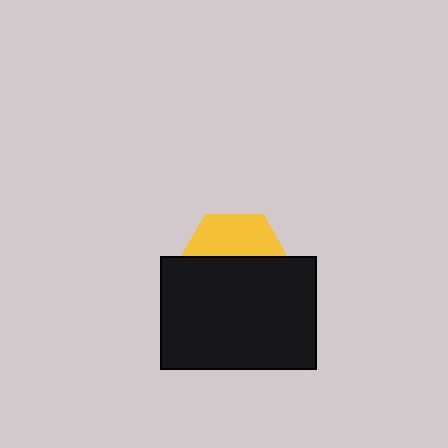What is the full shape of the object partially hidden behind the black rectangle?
The partially hidden object is a yellow hexagon.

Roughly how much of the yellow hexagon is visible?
A small part of it is visible (roughly 39%).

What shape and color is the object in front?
The object in front is a black rectangle.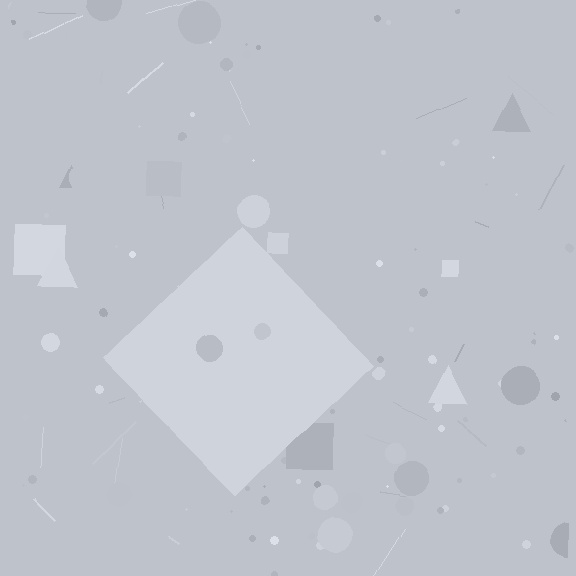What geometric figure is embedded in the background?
A diamond is embedded in the background.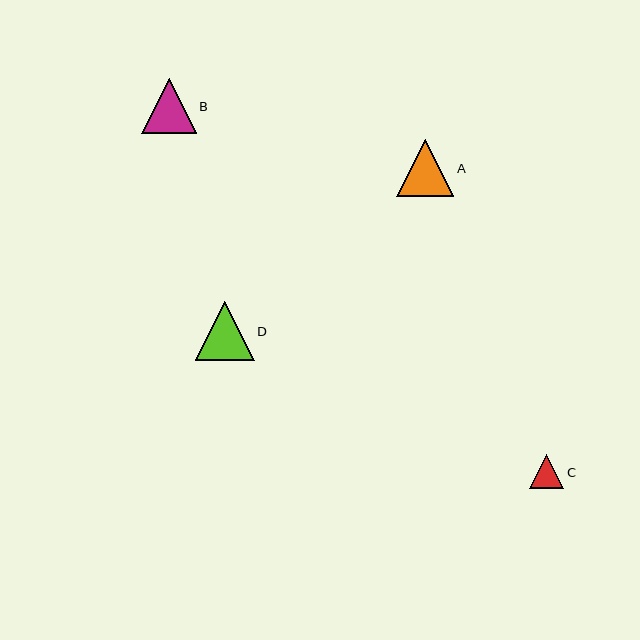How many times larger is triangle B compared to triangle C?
Triangle B is approximately 1.6 times the size of triangle C.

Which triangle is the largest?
Triangle D is the largest with a size of approximately 59 pixels.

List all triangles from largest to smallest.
From largest to smallest: D, A, B, C.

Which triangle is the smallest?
Triangle C is the smallest with a size of approximately 34 pixels.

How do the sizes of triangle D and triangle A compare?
Triangle D and triangle A are approximately the same size.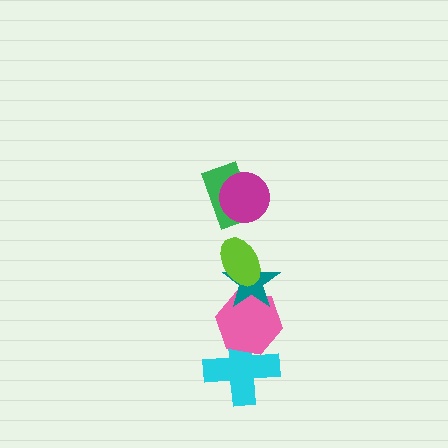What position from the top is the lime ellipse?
The lime ellipse is 3rd from the top.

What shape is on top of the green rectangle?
The magenta circle is on top of the green rectangle.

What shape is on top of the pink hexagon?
The teal star is on top of the pink hexagon.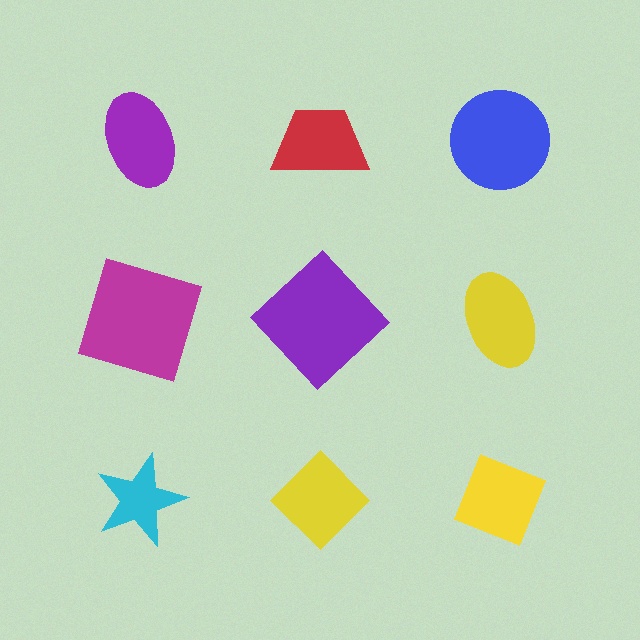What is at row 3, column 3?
A yellow diamond.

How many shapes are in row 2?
3 shapes.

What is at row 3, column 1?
A cyan star.